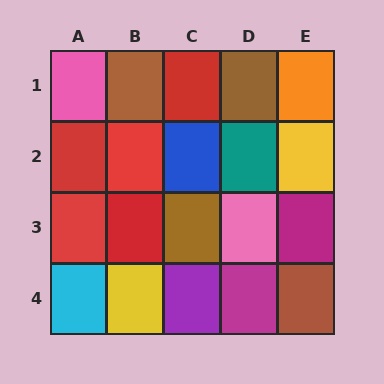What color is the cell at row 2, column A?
Red.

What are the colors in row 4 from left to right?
Cyan, yellow, purple, magenta, brown.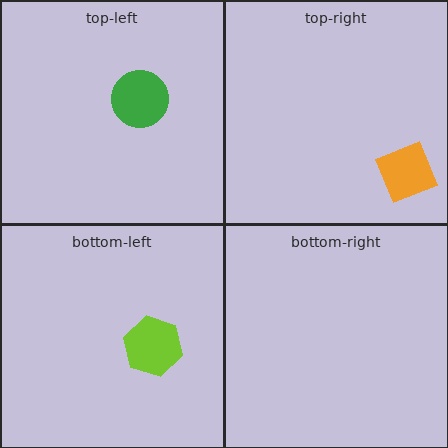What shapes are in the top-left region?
The green circle.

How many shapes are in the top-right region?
1.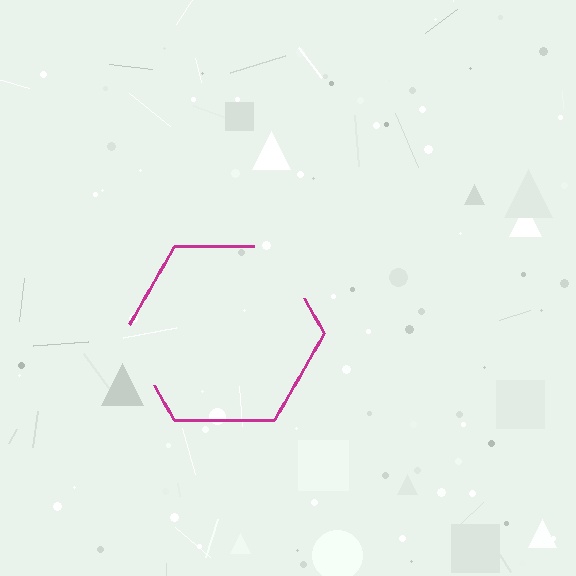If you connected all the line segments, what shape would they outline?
They would outline a hexagon.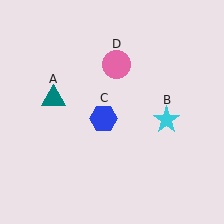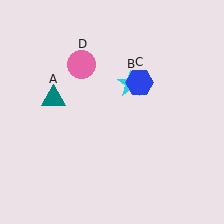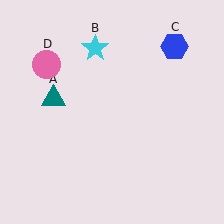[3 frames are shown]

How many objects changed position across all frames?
3 objects changed position: cyan star (object B), blue hexagon (object C), pink circle (object D).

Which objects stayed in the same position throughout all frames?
Teal triangle (object A) remained stationary.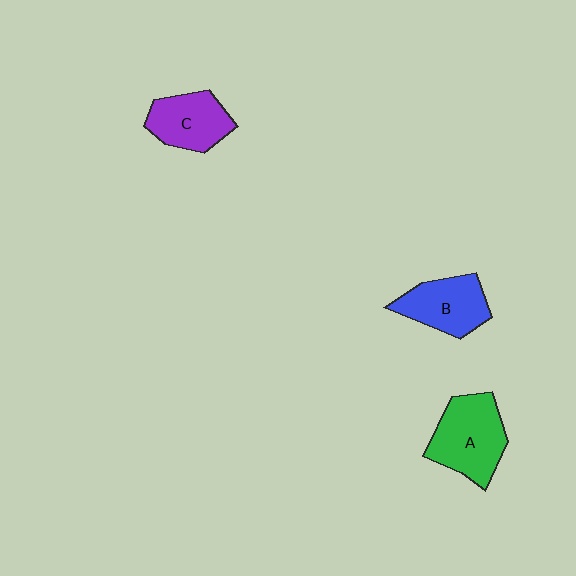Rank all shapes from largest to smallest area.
From largest to smallest: A (green), B (blue), C (purple).